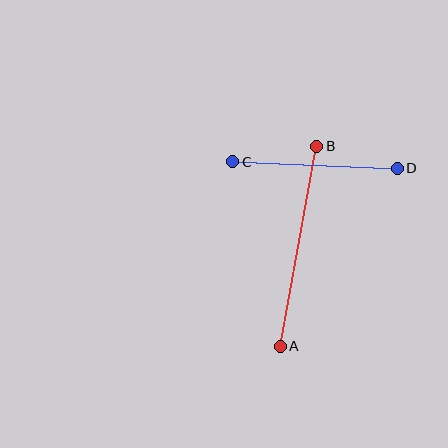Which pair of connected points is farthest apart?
Points A and B are farthest apart.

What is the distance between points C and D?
The distance is approximately 165 pixels.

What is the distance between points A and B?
The distance is approximately 203 pixels.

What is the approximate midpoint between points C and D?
The midpoint is at approximately (315, 165) pixels.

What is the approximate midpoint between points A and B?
The midpoint is at approximately (299, 246) pixels.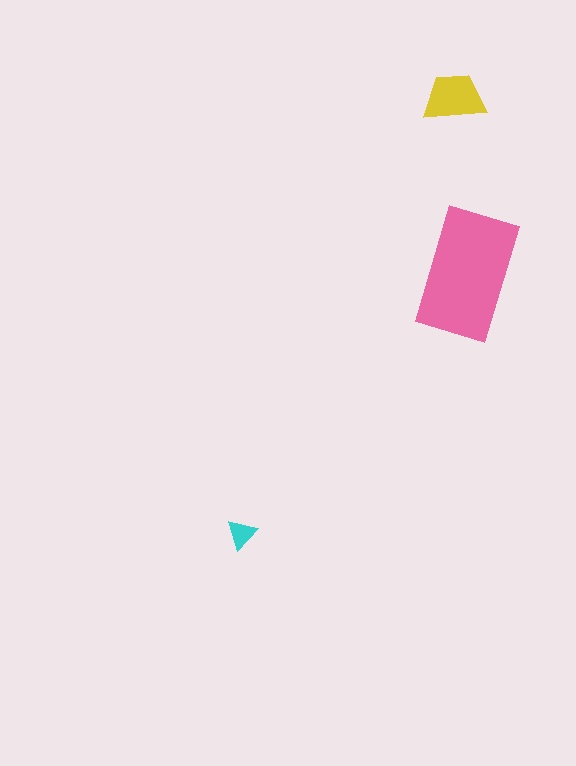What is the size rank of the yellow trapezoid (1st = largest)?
2nd.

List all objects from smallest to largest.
The cyan triangle, the yellow trapezoid, the pink rectangle.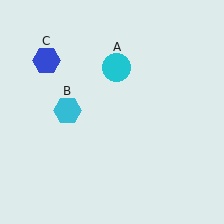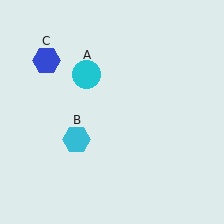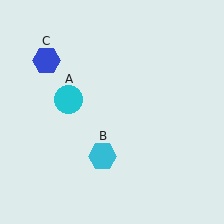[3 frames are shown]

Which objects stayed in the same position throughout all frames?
Blue hexagon (object C) remained stationary.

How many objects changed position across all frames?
2 objects changed position: cyan circle (object A), cyan hexagon (object B).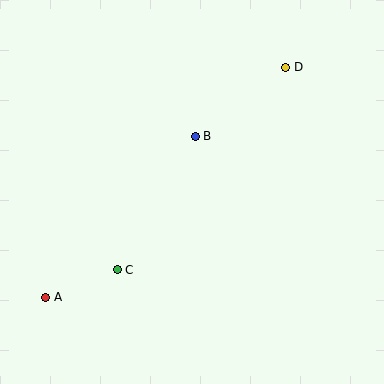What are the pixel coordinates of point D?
Point D is at (286, 67).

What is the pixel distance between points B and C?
The distance between B and C is 155 pixels.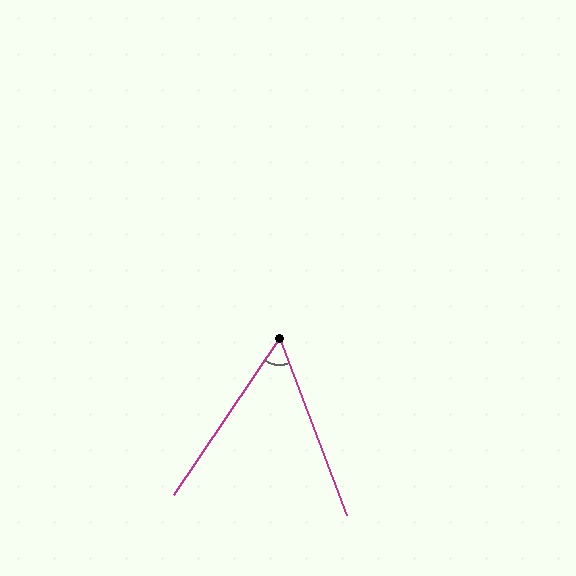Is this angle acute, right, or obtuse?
It is acute.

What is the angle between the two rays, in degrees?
Approximately 55 degrees.